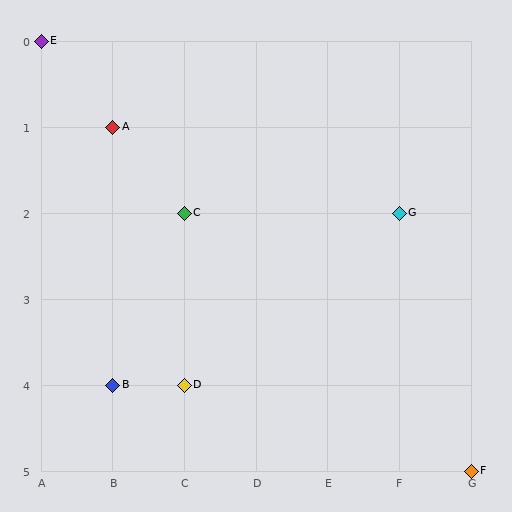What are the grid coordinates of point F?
Point F is at grid coordinates (G, 5).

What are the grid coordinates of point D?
Point D is at grid coordinates (C, 4).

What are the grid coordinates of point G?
Point G is at grid coordinates (F, 2).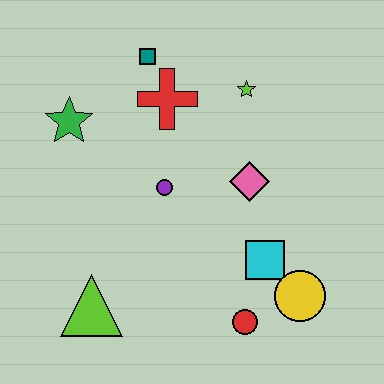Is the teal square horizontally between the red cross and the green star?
Yes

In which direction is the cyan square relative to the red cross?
The cyan square is below the red cross.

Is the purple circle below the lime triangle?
No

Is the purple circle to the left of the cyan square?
Yes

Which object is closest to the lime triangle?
The purple circle is closest to the lime triangle.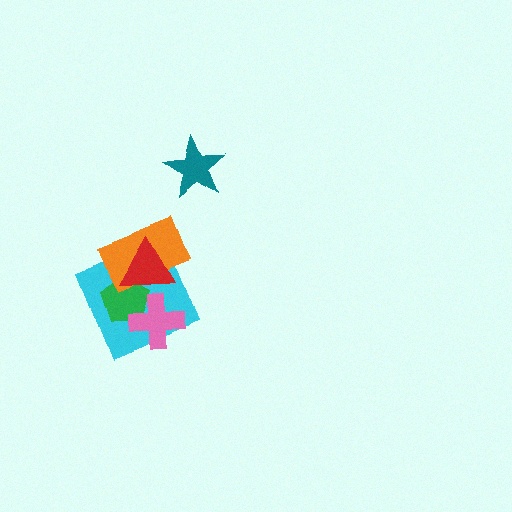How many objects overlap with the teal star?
0 objects overlap with the teal star.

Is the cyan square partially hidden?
Yes, it is partially covered by another shape.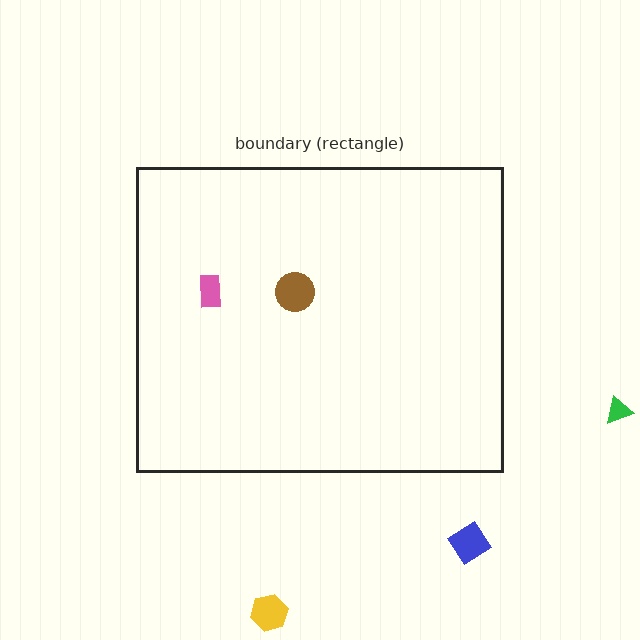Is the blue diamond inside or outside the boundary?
Outside.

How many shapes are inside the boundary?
2 inside, 3 outside.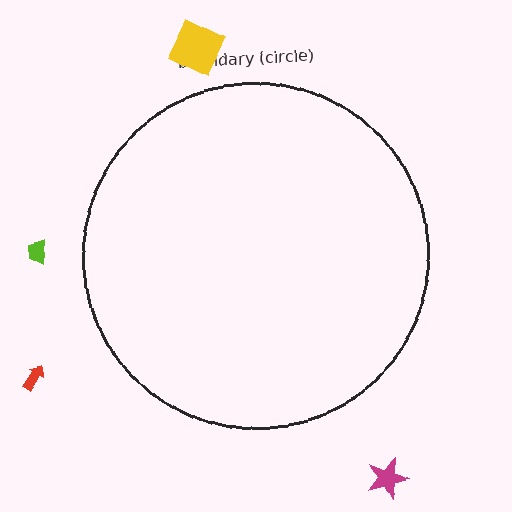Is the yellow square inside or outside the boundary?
Outside.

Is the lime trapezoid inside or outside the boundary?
Outside.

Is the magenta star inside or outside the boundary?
Outside.